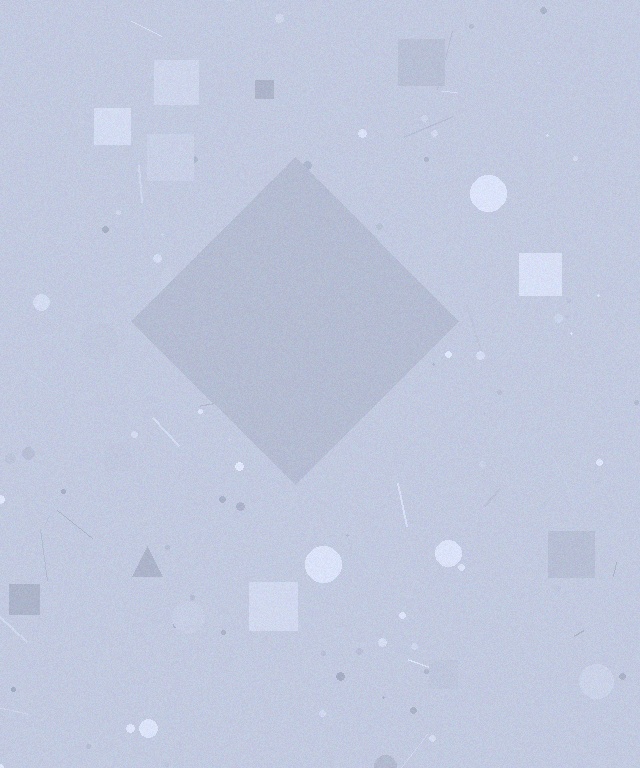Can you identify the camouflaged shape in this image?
The camouflaged shape is a diamond.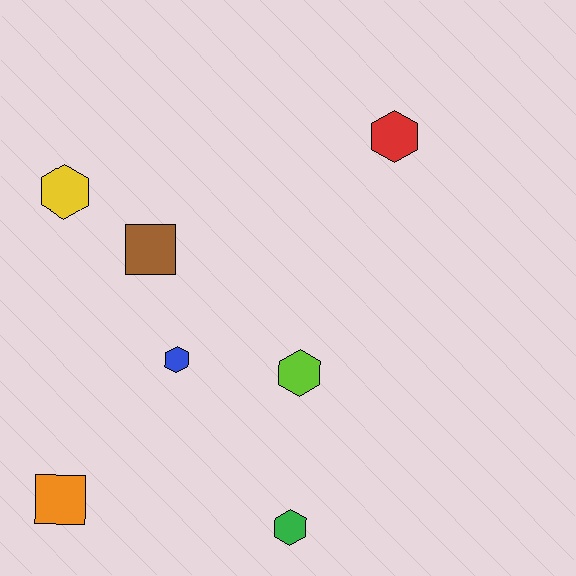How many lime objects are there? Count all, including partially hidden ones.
There is 1 lime object.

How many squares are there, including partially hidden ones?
There are 2 squares.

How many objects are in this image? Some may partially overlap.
There are 7 objects.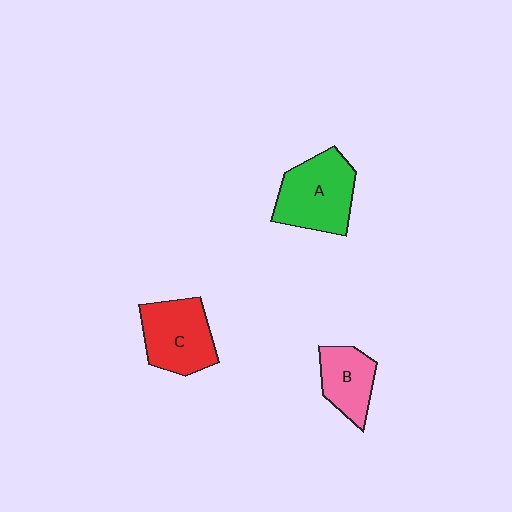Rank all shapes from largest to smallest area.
From largest to smallest: A (green), C (red), B (pink).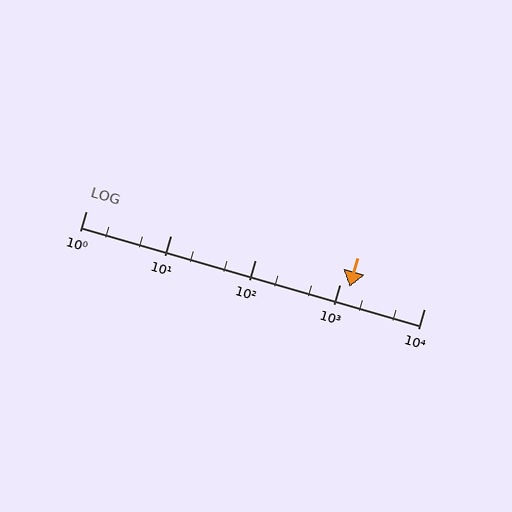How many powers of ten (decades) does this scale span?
The scale spans 4 decades, from 1 to 10000.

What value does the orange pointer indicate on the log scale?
The pointer indicates approximately 1300.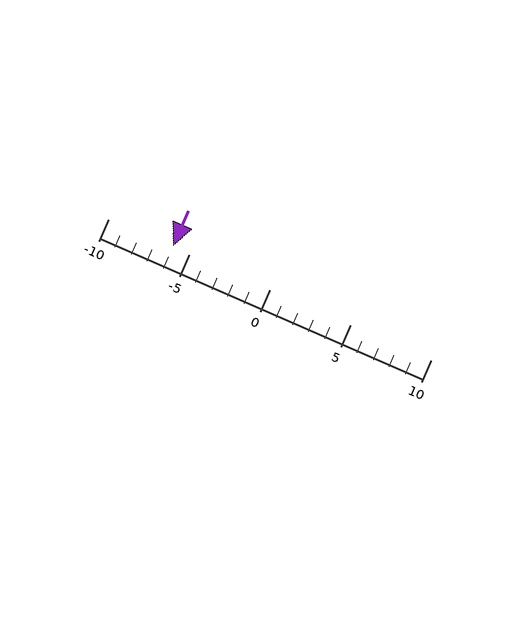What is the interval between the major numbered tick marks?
The major tick marks are spaced 5 units apart.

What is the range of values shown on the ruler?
The ruler shows values from -10 to 10.